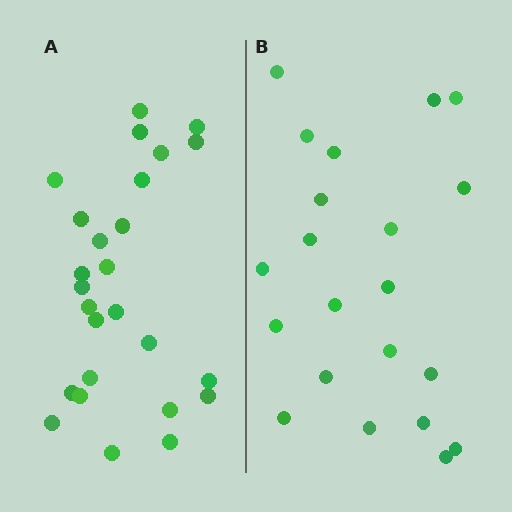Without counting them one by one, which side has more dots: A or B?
Region A (the left region) has more dots.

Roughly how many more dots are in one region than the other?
Region A has about 5 more dots than region B.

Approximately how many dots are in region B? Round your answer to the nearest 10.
About 20 dots. (The exact count is 21, which rounds to 20.)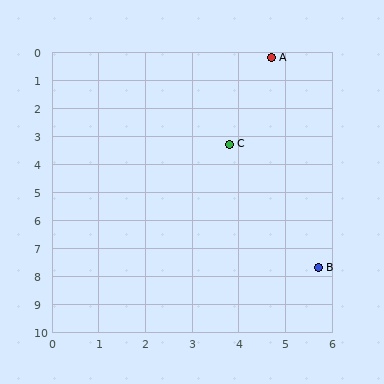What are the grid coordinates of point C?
Point C is at approximately (3.8, 3.3).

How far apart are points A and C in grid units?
Points A and C are about 3.2 grid units apart.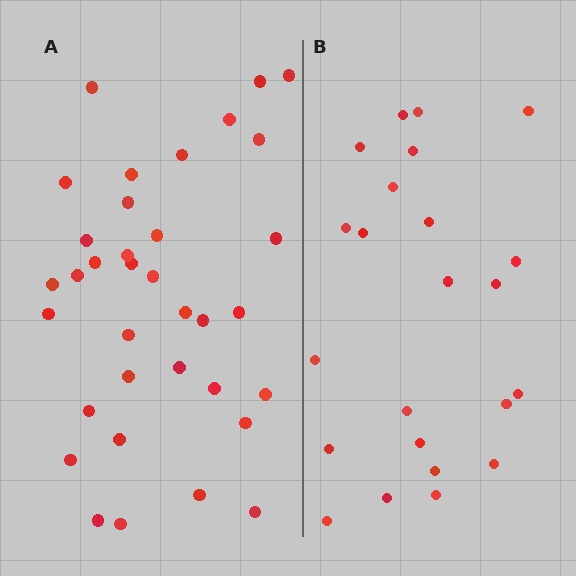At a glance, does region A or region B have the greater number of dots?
Region A (the left region) has more dots.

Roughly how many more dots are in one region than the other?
Region A has roughly 12 or so more dots than region B.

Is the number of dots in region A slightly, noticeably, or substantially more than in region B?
Region A has substantially more. The ratio is roughly 1.5 to 1.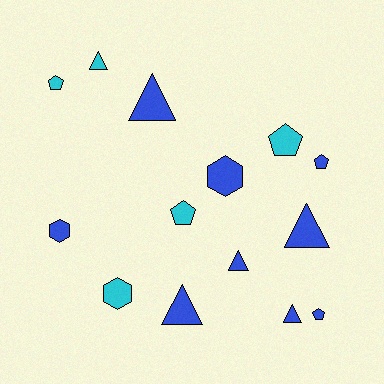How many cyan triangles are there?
There is 1 cyan triangle.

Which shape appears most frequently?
Triangle, with 6 objects.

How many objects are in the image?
There are 14 objects.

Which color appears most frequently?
Blue, with 9 objects.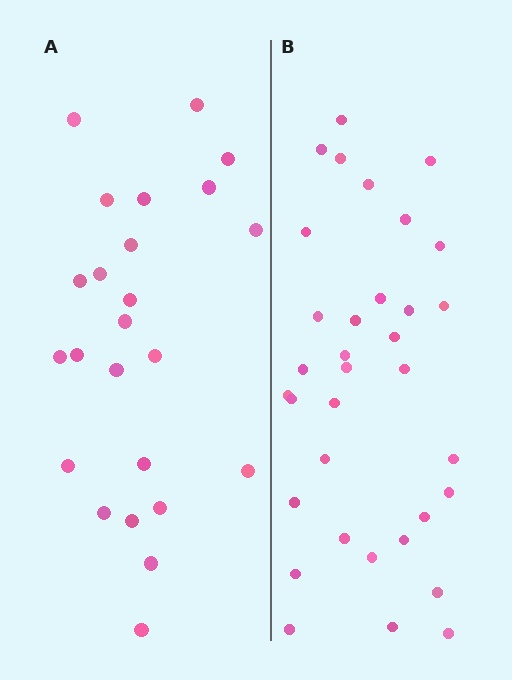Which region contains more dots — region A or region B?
Region B (the right region) has more dots.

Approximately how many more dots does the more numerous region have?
Region B has roughly 10 or so more dots than region A.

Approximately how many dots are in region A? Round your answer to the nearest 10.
About 20 dots. (The exact count is 24, which rounds to 20.)